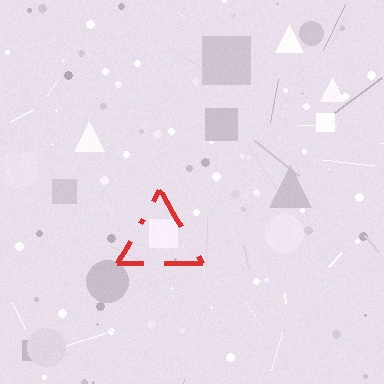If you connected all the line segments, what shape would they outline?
They would outline a triangle.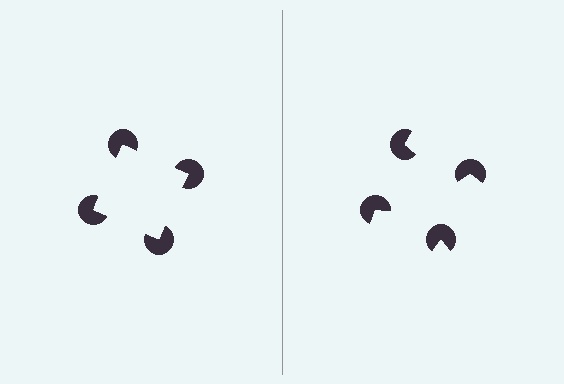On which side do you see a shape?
An illusory square appears on the left side. On the right side the wedge cuts are rotated, so no coherent shape forms.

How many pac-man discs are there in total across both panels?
8 — 4 on each side.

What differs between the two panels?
The pac-man discs are positioned identically on both sides; only the wedge orientations differ. On the left they align to a square; on the right they are misaligned.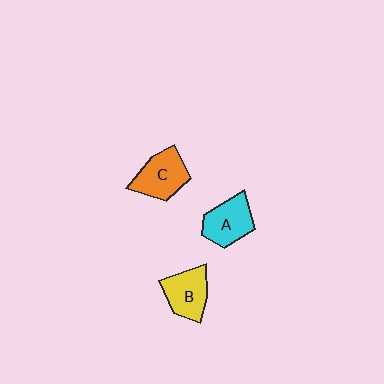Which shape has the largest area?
Shape C (orange).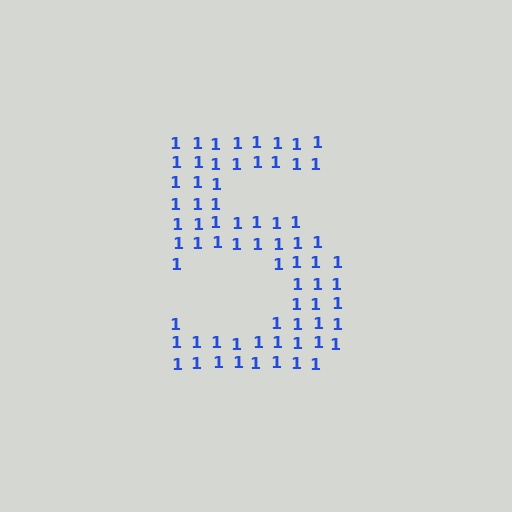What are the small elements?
The small elements are digit 1's.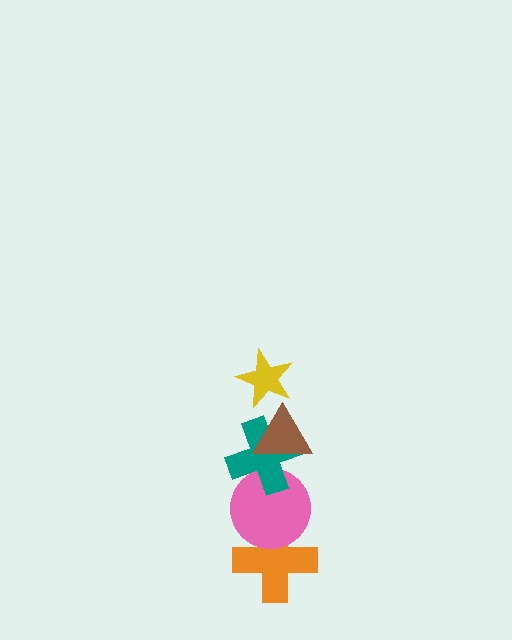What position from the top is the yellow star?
The yellow star is 1st from the top.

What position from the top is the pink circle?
The pink circle is 4th from the top.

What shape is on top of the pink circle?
The teal cross is on top of the pink circle.